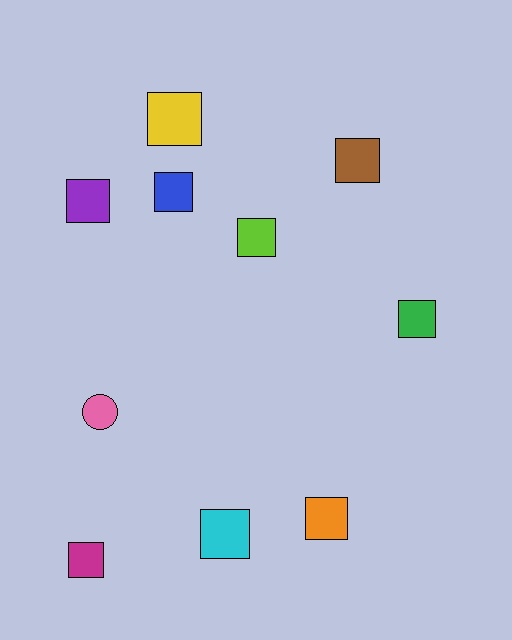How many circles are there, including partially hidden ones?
There is 1 circle.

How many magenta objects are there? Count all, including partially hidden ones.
There is 1 magenta object.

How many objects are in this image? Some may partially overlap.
There are 10 objects.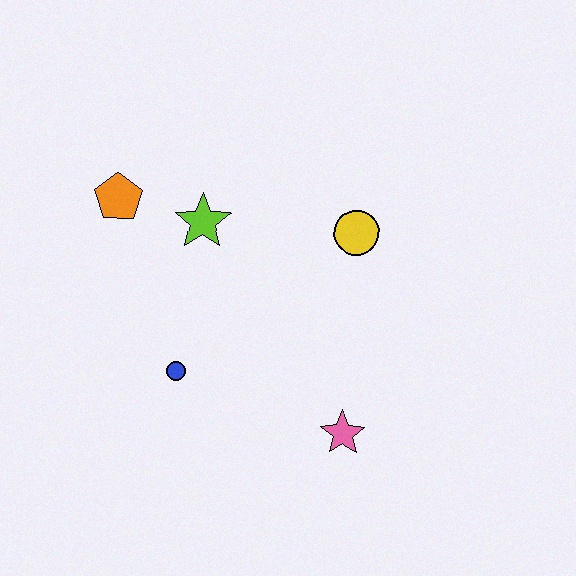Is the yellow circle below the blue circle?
No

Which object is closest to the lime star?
The orange pentagon is closest to the lime star.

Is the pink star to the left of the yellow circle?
Yes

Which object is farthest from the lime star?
The pink star is farthest from the lime star.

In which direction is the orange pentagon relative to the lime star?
The orange pentagon is to the left of the lime star.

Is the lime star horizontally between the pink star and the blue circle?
Yes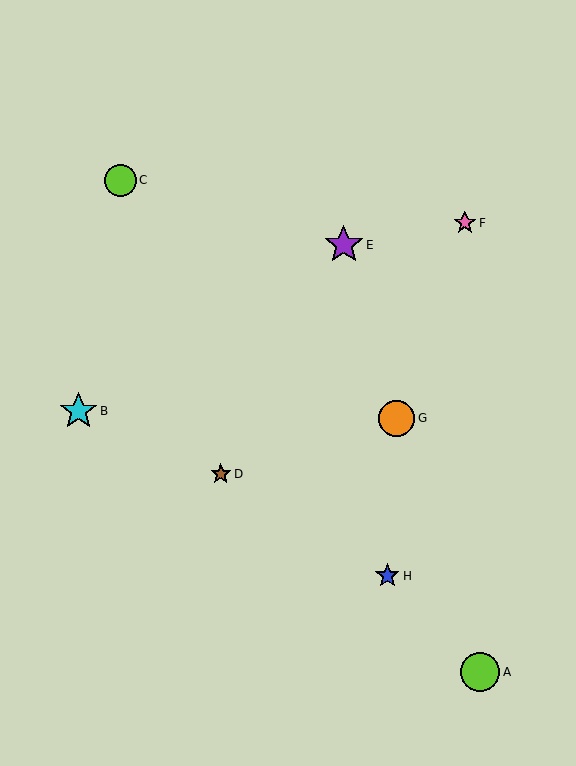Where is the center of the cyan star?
The center of the cyan star is at (79, 411).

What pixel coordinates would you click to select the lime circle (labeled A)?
Click at (480, 672) to select the lime circle A.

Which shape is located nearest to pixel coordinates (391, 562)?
The blue star (labeled H) at (387, 576) is nearest to that location.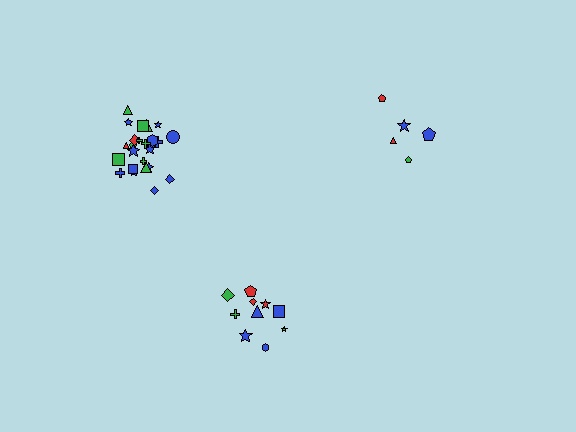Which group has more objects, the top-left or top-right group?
The top-left group.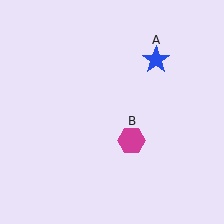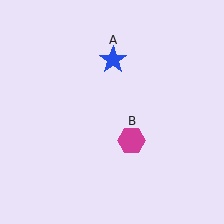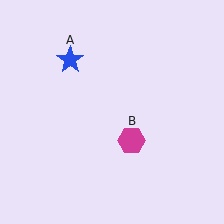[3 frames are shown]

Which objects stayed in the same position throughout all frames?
Magenta hexagon (object B) remained stationary.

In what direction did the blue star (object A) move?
The blue star (object A) moved left.